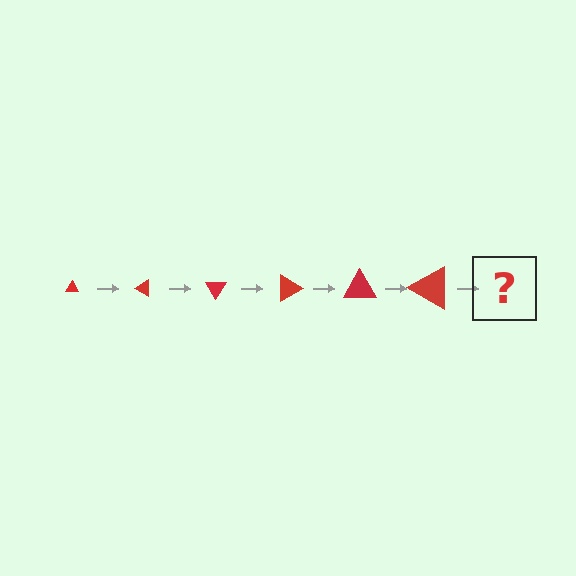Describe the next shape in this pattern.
It should be a triangle, larger than the previous one and rotated 180 degrees from the start.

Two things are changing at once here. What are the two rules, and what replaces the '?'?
The two rules are that the triangle grows larger each step and it rotates 30 degrees each step. The '?' should be a triangle, larger than the previous one and rotated 180 degrees from the start.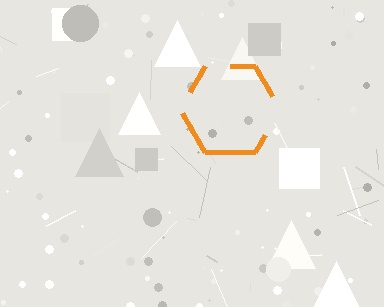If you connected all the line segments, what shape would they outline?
They would outline a hexagon.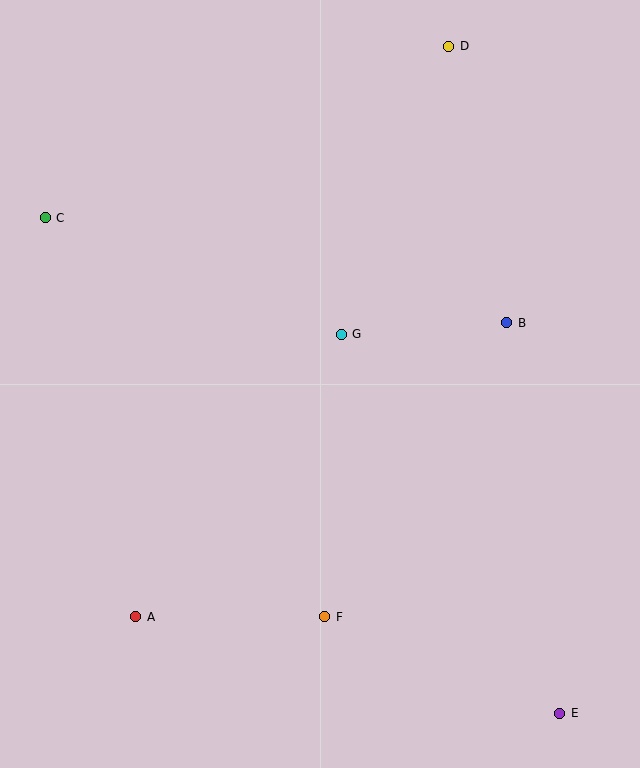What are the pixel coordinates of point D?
Point D is at (449, 46).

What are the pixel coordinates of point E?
Point E is at (560, 713).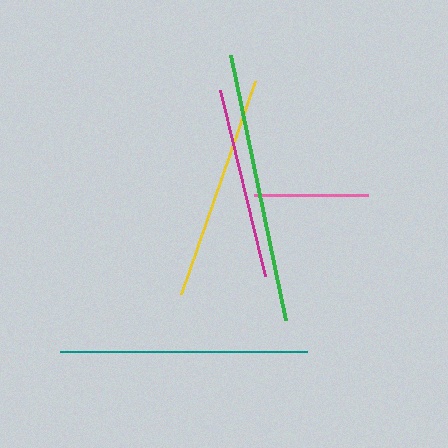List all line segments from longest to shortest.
From longest to shortest: green, teal, yellow, magenta, pink.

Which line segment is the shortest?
The pink line is the shortest at approximately 114 pixels.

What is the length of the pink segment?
The pink segment is approximately 114 pixels long.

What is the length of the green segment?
The green segment is approximately 271 pixels long.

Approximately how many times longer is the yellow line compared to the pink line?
The yellow line is approximately 2.0 times the length of the pink line.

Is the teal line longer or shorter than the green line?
The green line is longer than the teal line.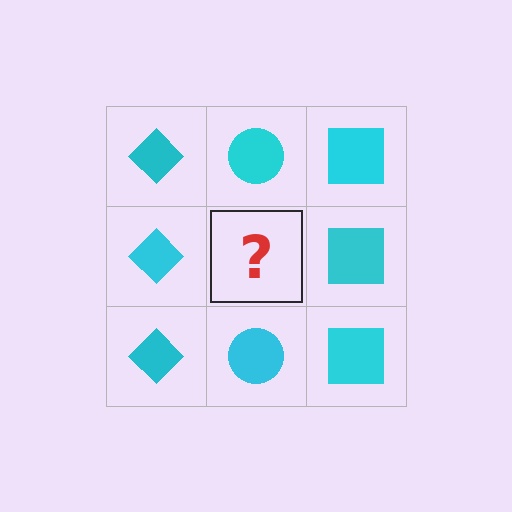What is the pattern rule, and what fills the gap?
The rule is that each column has a consistent shape. The gap should be filled with a cyan circle.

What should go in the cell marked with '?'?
The missing cell should contain a cyan circle.